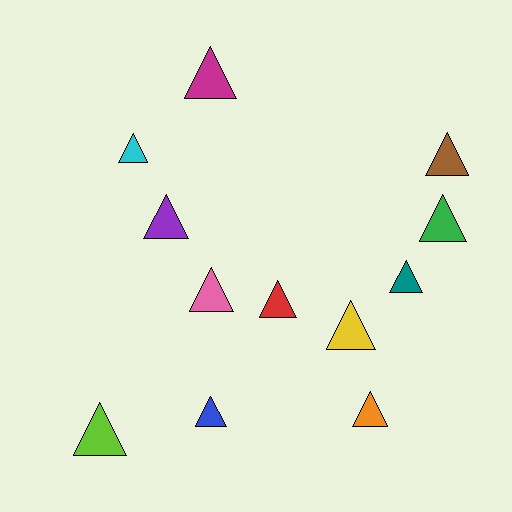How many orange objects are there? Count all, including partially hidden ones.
There is 1 orange object.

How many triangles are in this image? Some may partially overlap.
There are 12 triangles.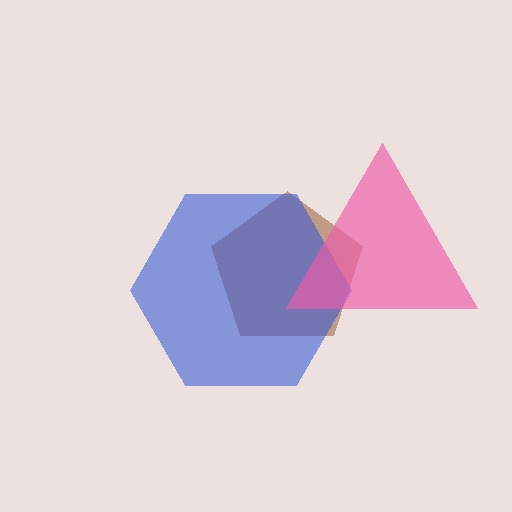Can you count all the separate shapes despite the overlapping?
Yes, there are 3 separate shapes.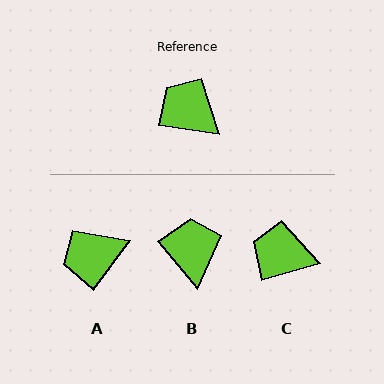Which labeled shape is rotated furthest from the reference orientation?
A, about 62 degrees away.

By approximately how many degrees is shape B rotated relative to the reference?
Approximately 42 degrees clockwise.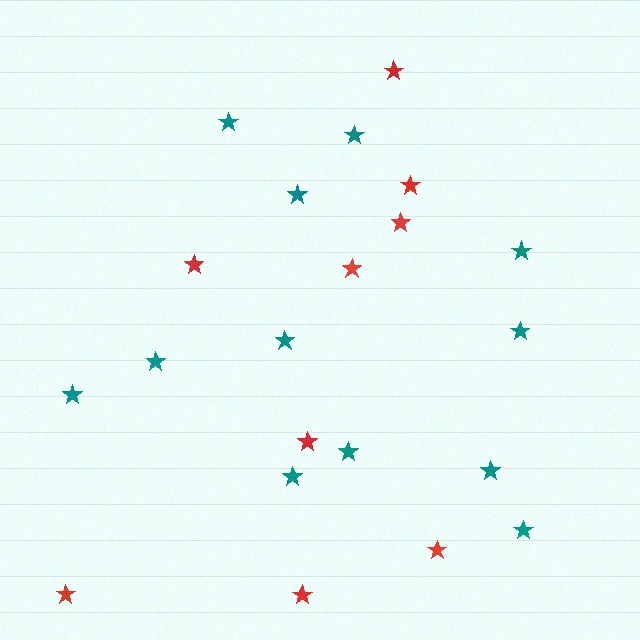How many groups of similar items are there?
There are 2 groups: one group of red stars (9) and one group of teal stars (12).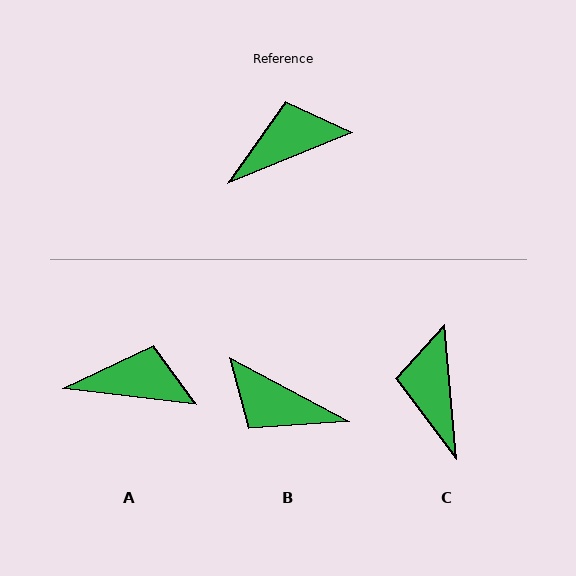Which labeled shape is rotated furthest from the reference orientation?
B, about 129 degrees away.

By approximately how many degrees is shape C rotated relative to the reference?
Approximately 73 degrees counter-clockwise.